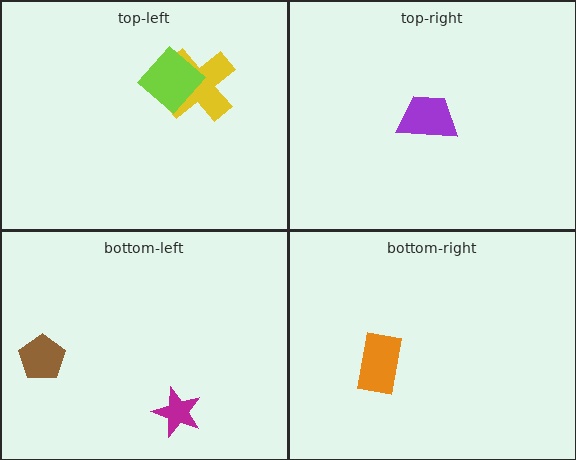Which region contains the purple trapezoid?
The top-right region.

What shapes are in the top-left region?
The yellow cross, the lime diamond.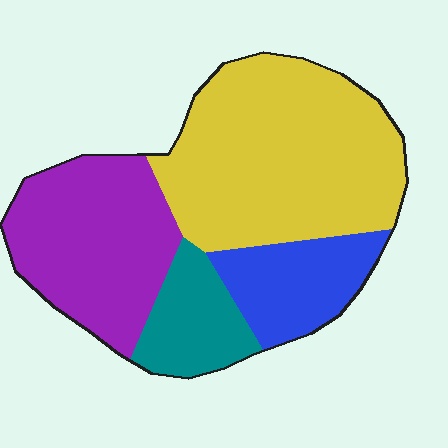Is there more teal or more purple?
Purple.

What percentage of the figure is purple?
Purple covers around 30% of the figure.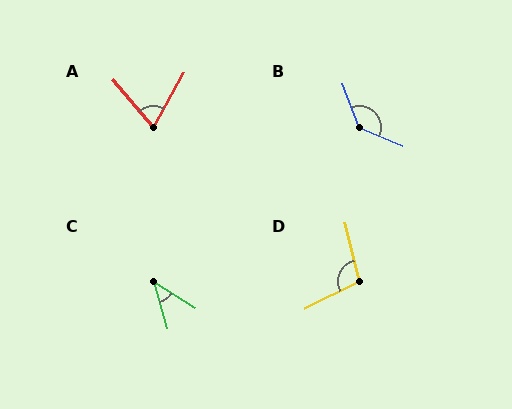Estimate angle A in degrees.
Approximately 69 degrees.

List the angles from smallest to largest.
C (41°), A (69°), D (102°), B (133°).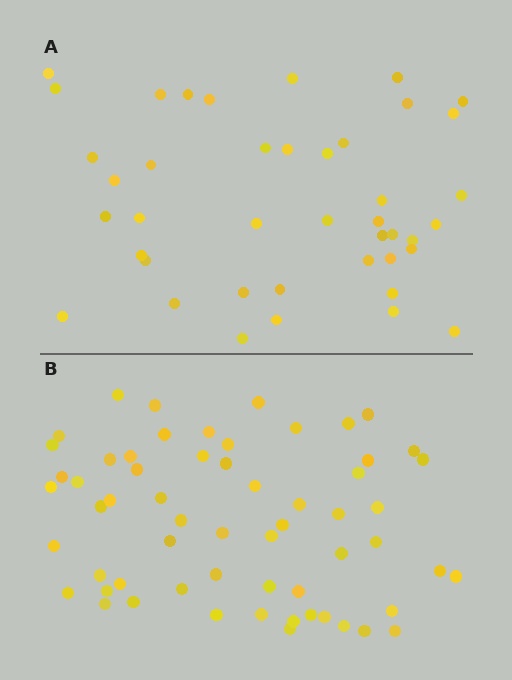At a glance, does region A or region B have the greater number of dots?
Region B (the bottom region) has more dots.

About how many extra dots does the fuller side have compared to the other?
Region B has approximately 20 more dots than region A.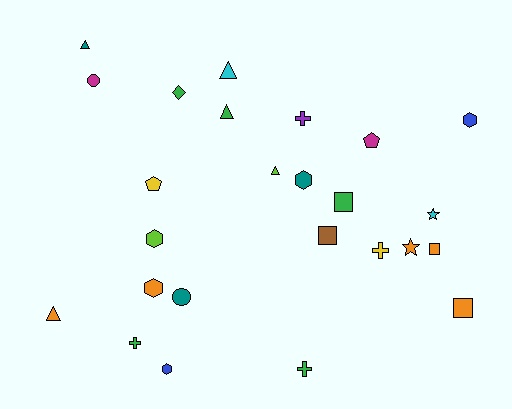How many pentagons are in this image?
There are 2 pentagons.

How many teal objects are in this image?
There are 3 teal objects.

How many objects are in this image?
There are 25 objects.